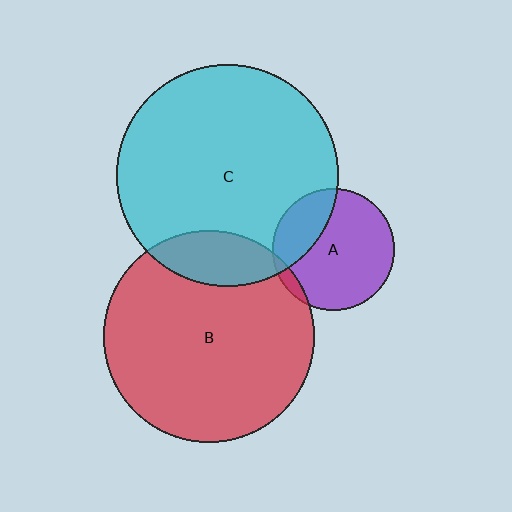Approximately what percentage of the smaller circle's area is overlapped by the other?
Approximately 15%.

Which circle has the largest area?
Circle C (cyan).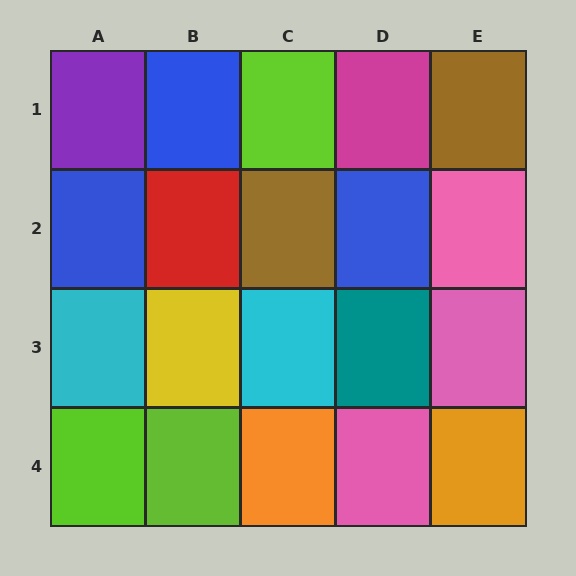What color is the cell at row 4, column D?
Pink.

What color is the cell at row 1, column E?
Brown.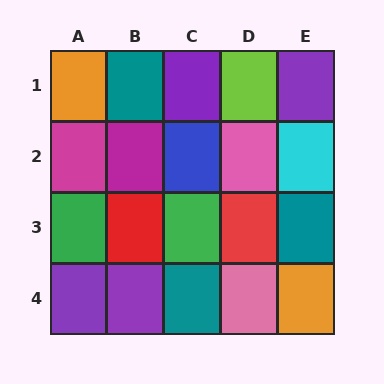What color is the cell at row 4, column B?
Purple.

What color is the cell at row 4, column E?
Orange.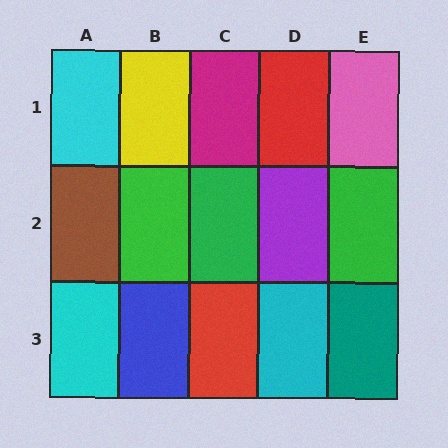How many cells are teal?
1 cell is teal.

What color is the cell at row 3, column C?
Red.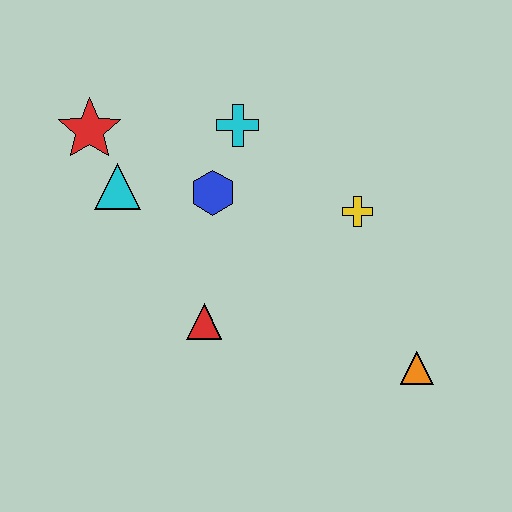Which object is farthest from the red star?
The orange triangle is farthest from the red star.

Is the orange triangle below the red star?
Yes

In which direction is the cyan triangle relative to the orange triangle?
The cyan triangle is to the left of the orange triangle.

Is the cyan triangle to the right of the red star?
Yes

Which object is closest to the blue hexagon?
The cyan cross is closest to the blue hexagon.